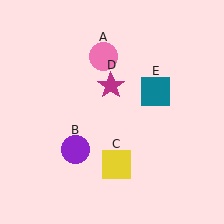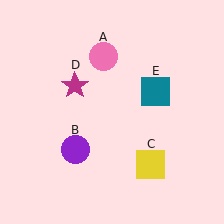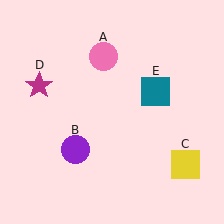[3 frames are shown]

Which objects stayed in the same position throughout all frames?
Pink circle (object A) and purple circle (object B) and teal square (object E) remained stationary.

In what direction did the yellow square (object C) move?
The yellow square (object C) moved right.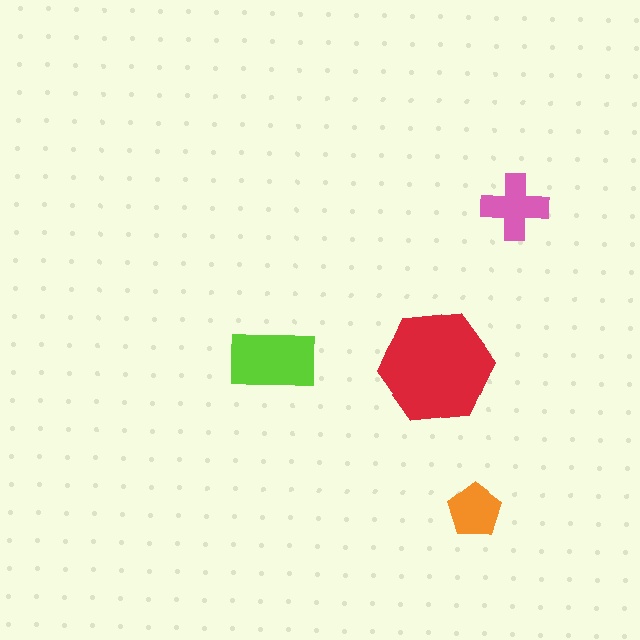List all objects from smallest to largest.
The orange pentagon, the pink cross, the lime rectangle, the red hexagon.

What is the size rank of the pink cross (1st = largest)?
3rd.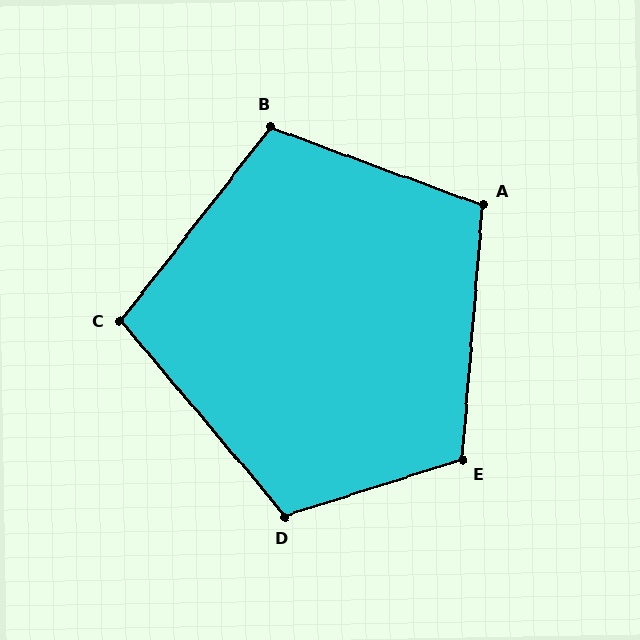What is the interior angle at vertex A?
Approximately 106 degrees (obtuse).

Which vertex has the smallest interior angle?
C, at approximately 102 degrees.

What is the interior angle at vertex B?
Approximately 107 degrees (obtuse).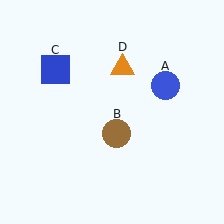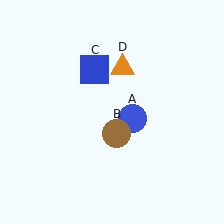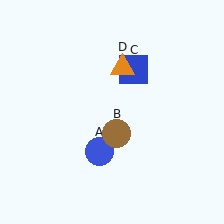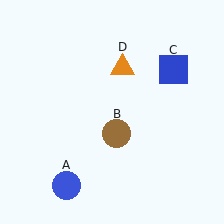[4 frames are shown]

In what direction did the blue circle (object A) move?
The blue circle (object A) moved down and to the left.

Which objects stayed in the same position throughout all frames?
Brown circle (object B) and orange triangle (object D) remained stationary.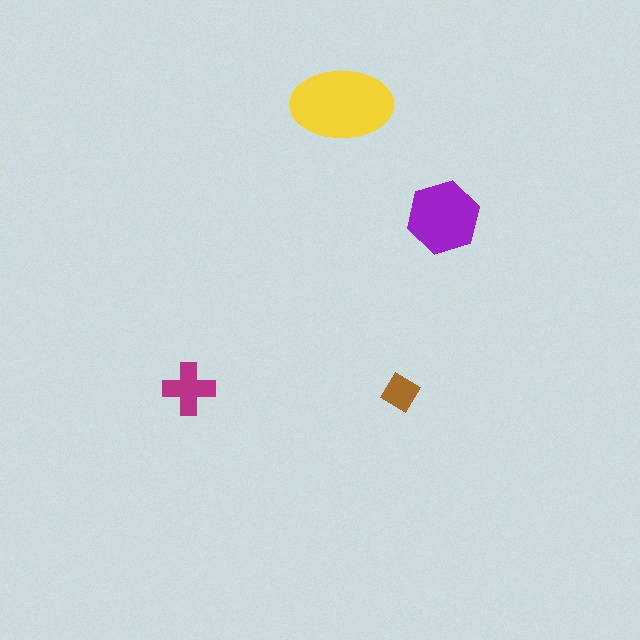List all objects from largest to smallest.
The yellow ellipse, the purple hexagon, the magenta cross, the brown diamond.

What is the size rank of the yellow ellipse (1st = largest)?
1st.